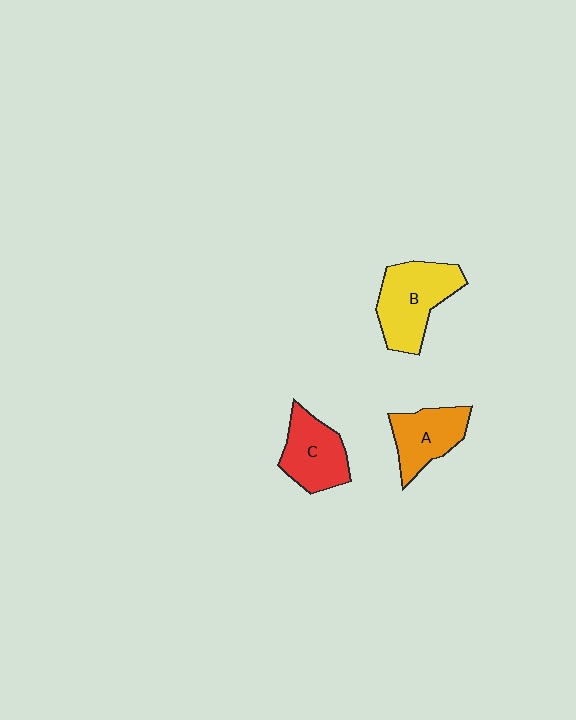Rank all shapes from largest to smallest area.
From largest to smallest: B (yellow), C (red), A (orange).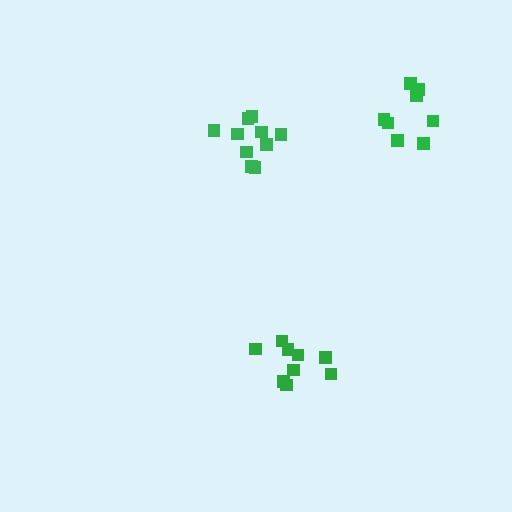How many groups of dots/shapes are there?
There are 3 groups.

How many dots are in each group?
Group 1: 10 dots, Group 2: 9 dots, Group 3: 8 dots (27 total).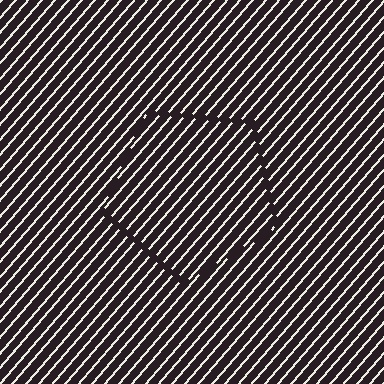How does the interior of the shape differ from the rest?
The interior of the shape contains the same grating, shifted by half a period — the contour is defined by the phase discontinuity where line-ends from the inner and outer gratings abut.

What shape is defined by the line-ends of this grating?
An illusory pentagon. The interior of the shape contains the same grating, shifted by half a period — the contour is defined by the phase discontinuity where line-ends from the inner and outer gratings abut.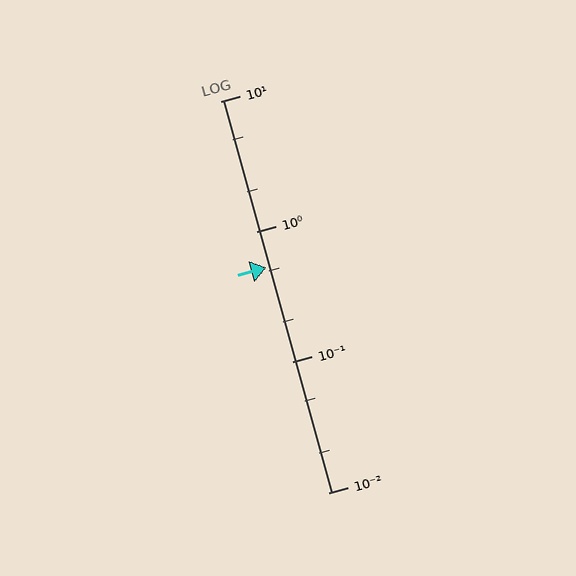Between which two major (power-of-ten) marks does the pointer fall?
The pointer is between 0.1 and 1.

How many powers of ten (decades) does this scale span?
The scale spans 3 decades, from 0.01 to 10.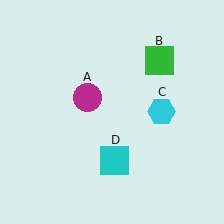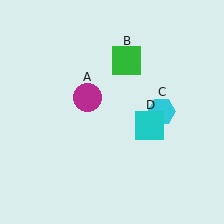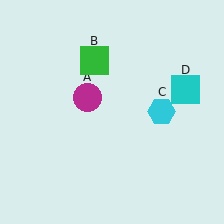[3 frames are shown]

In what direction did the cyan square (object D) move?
The cyan square (object D) moved up and to the right.